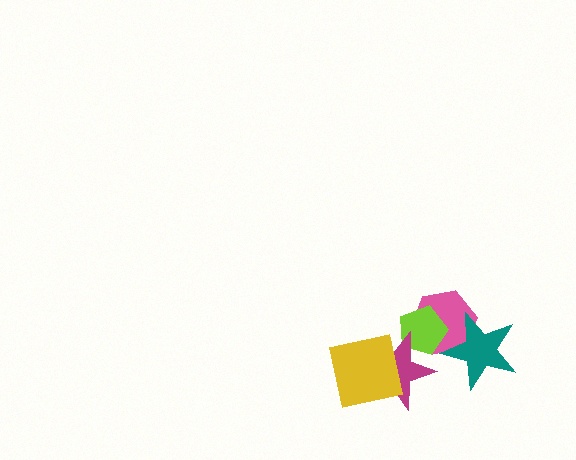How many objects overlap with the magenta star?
3 objects overlap with the magenta star.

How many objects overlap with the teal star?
1 object overlaps with the teal star.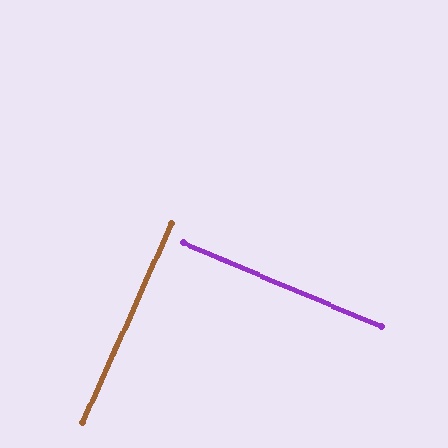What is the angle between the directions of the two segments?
Approximately 89 degrees.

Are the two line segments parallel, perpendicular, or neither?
Perpendicular — they meet at approximately 89°.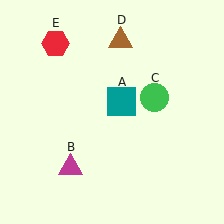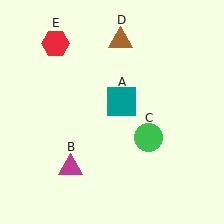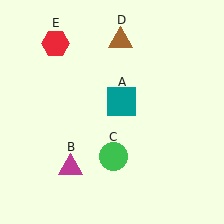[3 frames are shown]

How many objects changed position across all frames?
1 object changed position: green circle (object C).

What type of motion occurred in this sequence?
The green circle (object C) rotated clockwise around the center of the scene.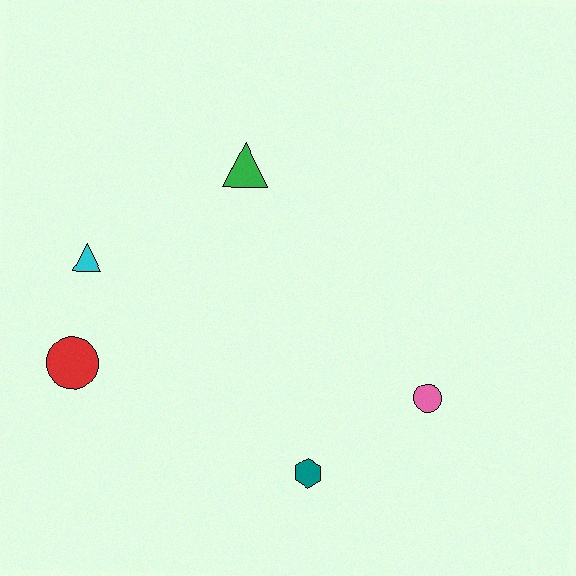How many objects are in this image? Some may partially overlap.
There are 5 objects.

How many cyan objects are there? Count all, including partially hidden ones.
There is 1 cyan object.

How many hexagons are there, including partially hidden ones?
There is 1 hexagon.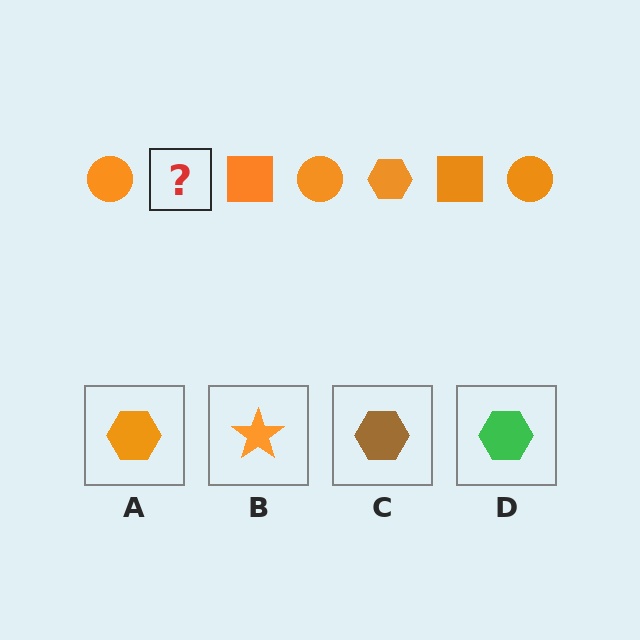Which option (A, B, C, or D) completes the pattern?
A.